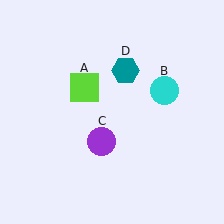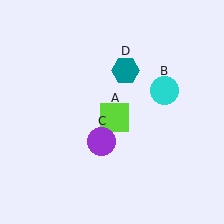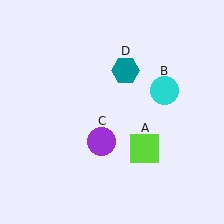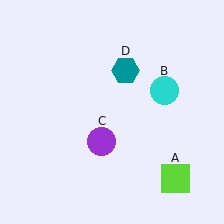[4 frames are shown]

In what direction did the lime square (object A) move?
The lime square (object A) moved down and to the right.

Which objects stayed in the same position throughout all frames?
Cyan circle (object B) and purple circle (object C) and teal hexagon (object D) remained stationary.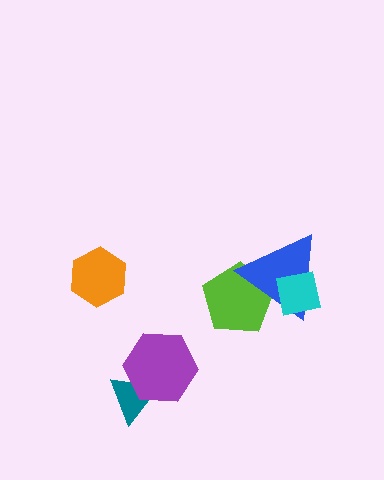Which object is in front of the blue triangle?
The cyan square is in front of the blue triangle.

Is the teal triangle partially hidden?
Yes, it is partially covered by another shape.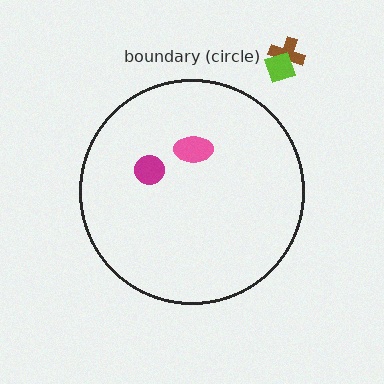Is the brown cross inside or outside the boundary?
Outside.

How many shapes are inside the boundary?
2 inside, 2 outside.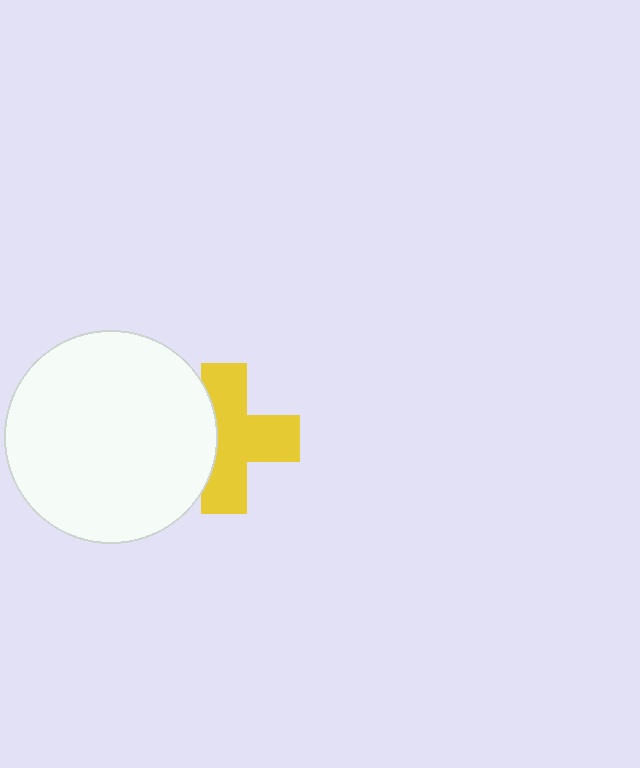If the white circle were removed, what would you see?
You would see the complete yellow cross.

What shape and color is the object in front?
The object in front is a white circle.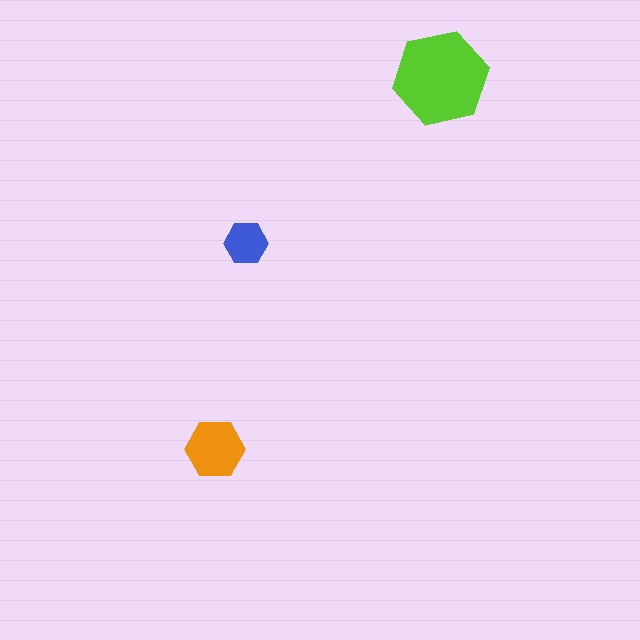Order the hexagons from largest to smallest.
the lime one, the orange one, the blue one.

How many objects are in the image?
There are 3 objects in the image.